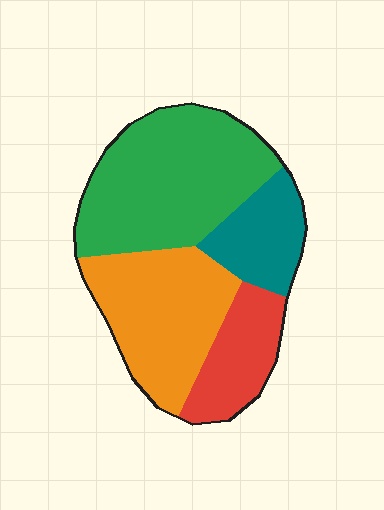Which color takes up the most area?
Green, at roughly 40%.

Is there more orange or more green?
Green.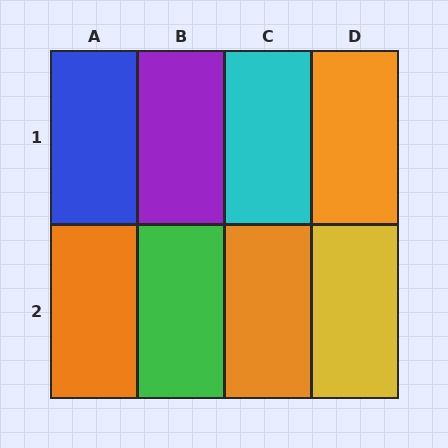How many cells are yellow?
1 cell is yellow.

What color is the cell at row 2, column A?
Orange.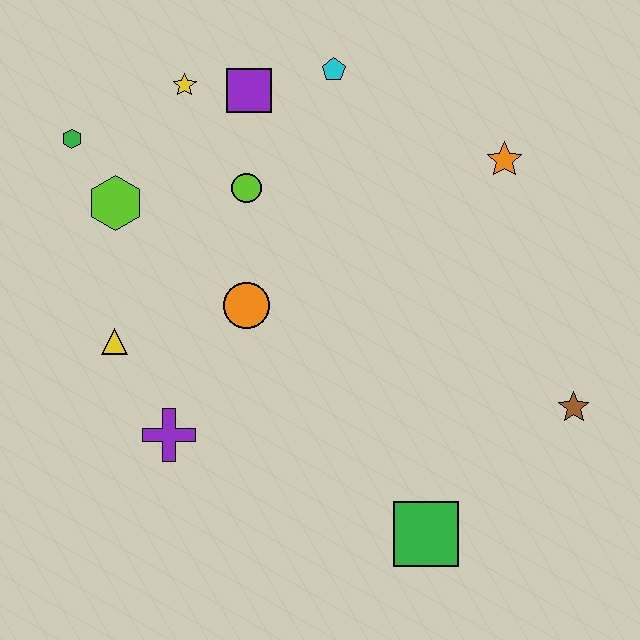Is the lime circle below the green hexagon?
Yes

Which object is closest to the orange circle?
The lime circle is closest to the orange circle.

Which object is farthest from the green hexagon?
The brown star is farthest from the green hexagon.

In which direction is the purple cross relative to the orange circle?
The purple cross is below the orange circle.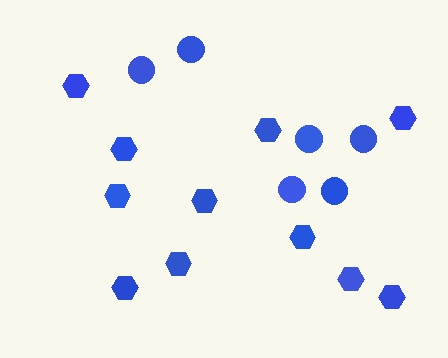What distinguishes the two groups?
There are 2 groups: one group of circles (6) and one group of hexagons (11).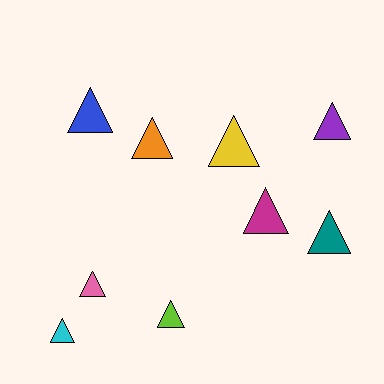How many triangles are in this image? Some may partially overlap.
There are 9 triangles.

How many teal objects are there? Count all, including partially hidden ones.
There is 1 teal object.